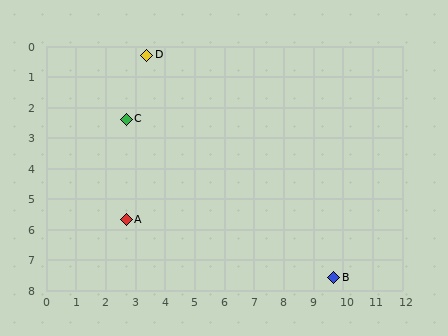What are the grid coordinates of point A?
Point A is at approximately (2.7, 5.7).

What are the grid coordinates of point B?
Point B is at approximately (9.7, 7.6).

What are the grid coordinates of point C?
Point C is at approximately (2.7, 2.4).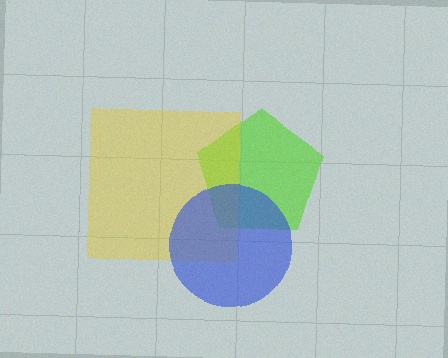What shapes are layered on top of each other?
The layered shapes are: a lime pentagon, a yellow square, a blue circle.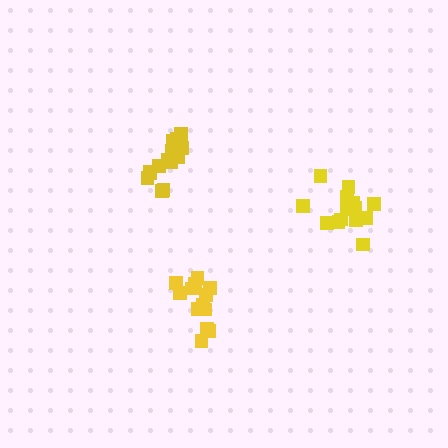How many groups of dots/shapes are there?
There are 3 groups.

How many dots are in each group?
Group 1: 16 dots, Group 2: 13 dots, Group 3: 14 dots (43 total).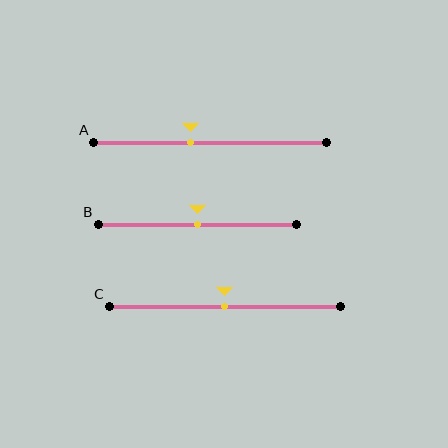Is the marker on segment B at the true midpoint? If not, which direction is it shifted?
Yes, the marker on segment B is at the true midpoint.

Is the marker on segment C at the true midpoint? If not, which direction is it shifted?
Yes, the marker on segment C is at the true midpoint.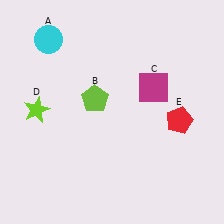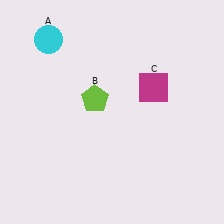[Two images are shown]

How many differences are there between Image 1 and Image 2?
There are 2 differences between the two images.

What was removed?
The lime star (D), the red pentagon (E) were removed in Image 2.